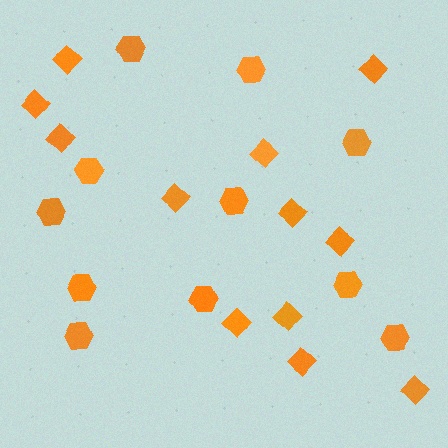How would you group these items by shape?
There are 2 groups: one group of diamonds (12) and one group of hexagons (11).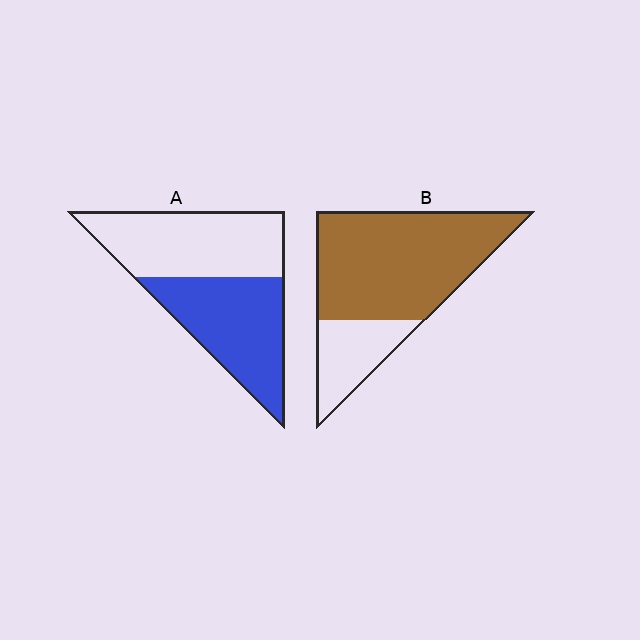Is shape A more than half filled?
Roughly half.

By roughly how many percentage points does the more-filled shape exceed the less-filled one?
By roughly 25 percentage points (B over A).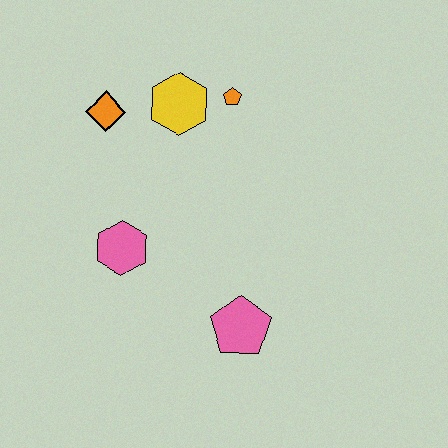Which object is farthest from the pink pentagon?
The orange diamond is farthest from the pink pentagon.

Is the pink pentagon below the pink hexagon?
Yes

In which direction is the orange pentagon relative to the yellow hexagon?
The orange pentagon is to the right of the yellow hexagon.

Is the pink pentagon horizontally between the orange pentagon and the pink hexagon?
No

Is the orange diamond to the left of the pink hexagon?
Yes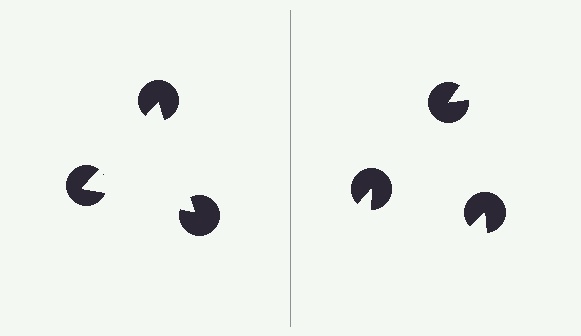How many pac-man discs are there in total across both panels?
6 — 3 on each side.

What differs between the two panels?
The pac-man discs are positioned identically on both sides; only the wedge orientations differ. On the left they align to a triangle; on the right they are misaligned.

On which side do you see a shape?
An illusory triangle appears on the left side. On the right side the wedge cuts are rotated, so no coherent shape forms.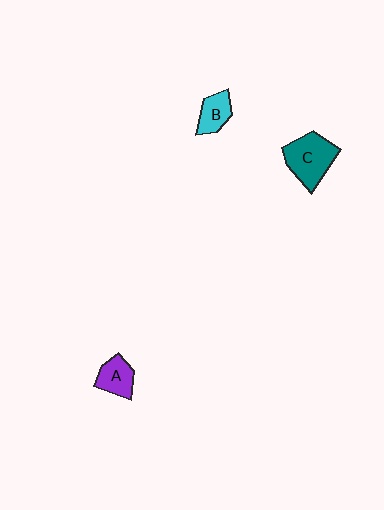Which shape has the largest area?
Shape C (teal).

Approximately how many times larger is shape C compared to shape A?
Approximately 1.7 times.